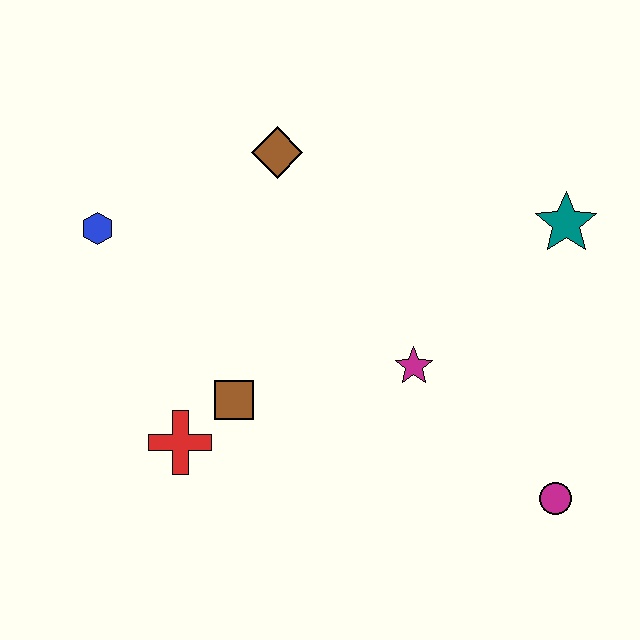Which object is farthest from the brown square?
The teal star is farthest from the brown square.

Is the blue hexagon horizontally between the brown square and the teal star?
No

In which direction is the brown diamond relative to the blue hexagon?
The brown diamond is to the right of the blue hexagon.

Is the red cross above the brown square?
No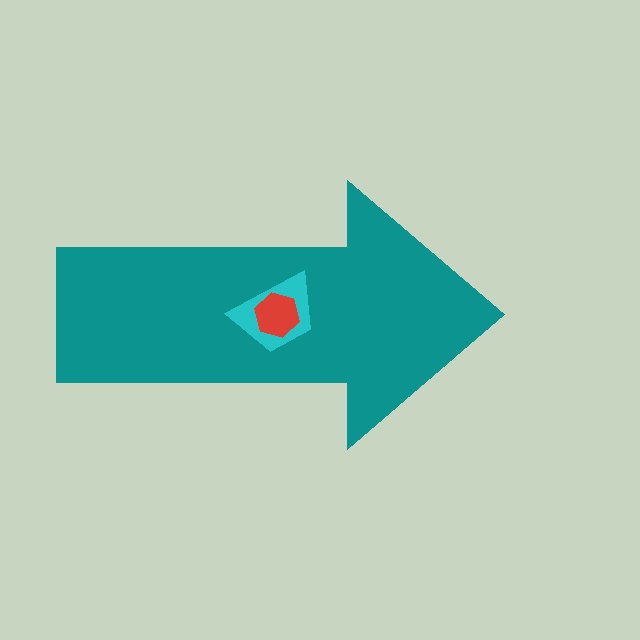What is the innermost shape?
The red hexagon.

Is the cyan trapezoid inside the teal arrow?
Yes.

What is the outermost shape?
The teal arrow.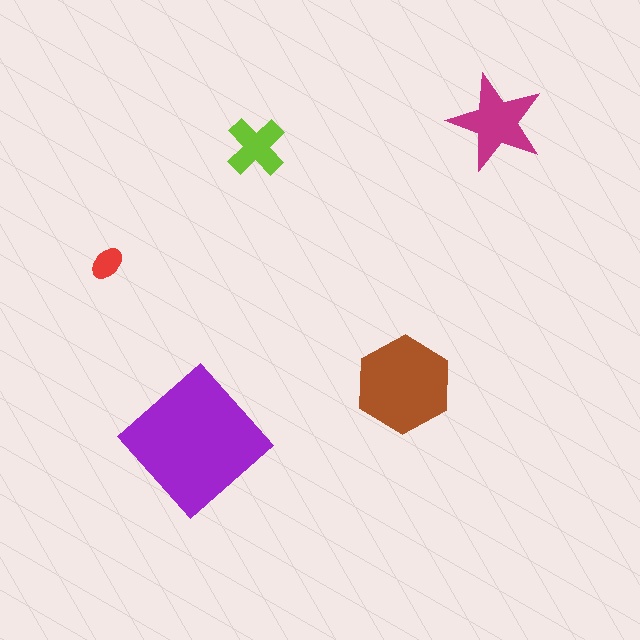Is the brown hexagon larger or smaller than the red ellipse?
Larger.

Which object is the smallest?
The red ellipse.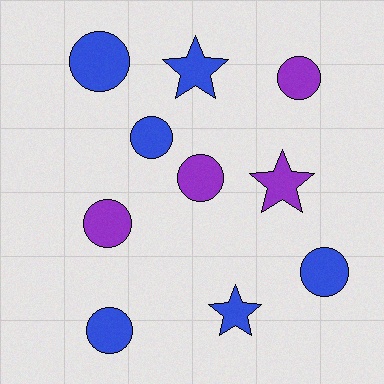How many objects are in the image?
There are 10 objects.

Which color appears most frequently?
Blue, with 6 objects.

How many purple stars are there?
There is 1 purple star.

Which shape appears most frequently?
Circle, with 7 objects.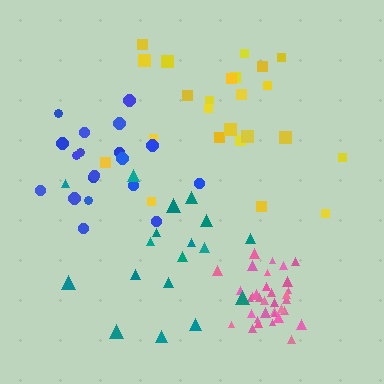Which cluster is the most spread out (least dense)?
Yellow.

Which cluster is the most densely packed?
Pink.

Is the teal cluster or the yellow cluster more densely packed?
Teal.